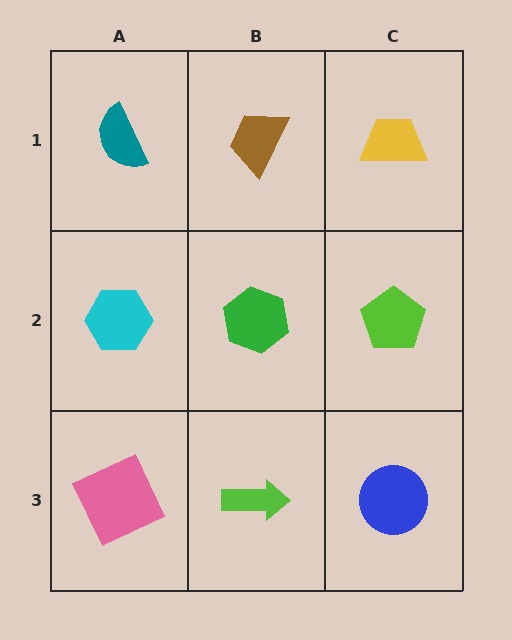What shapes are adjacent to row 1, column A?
A cyan hexagon (row 2, column A), a brown trapezoid (row 1, column B).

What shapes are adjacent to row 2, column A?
A teal semicircle (row 1, column A), a pink square (row 3, column A), a green hexagon (row 2, column B).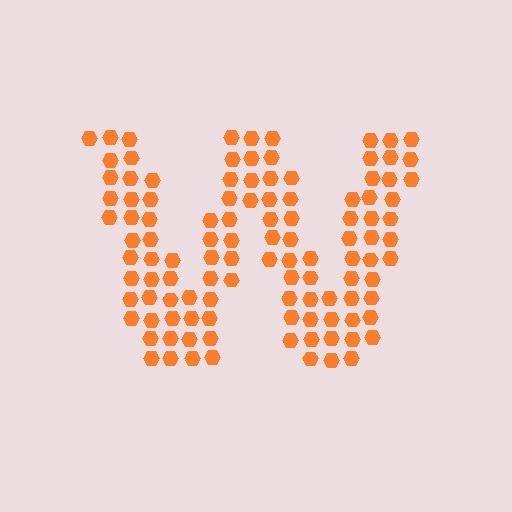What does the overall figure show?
The overall figure shows the letter W.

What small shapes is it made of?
It is made of small hexagons.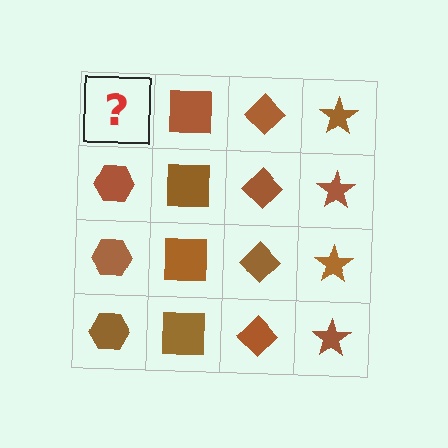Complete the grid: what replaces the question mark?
The question mark should be replaced with a brown hexagon.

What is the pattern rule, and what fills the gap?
The rule is that each column has a consistent shape. The gap should be filled with a brown hexagon.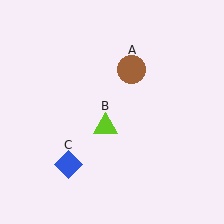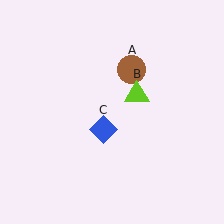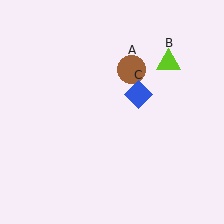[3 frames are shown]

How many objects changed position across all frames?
2 objects changed position: lime triangle (object B), blue diamond (object C).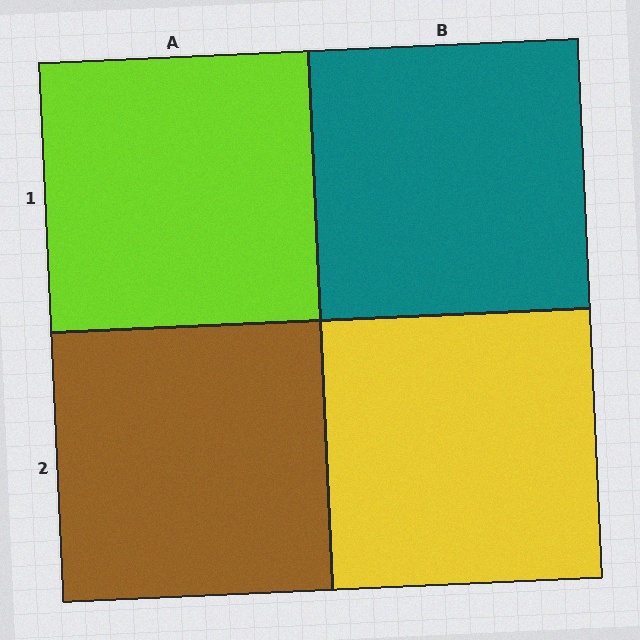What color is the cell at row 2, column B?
Yellow.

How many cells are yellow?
1 cell is yellow.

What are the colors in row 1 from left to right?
Lime, teal.